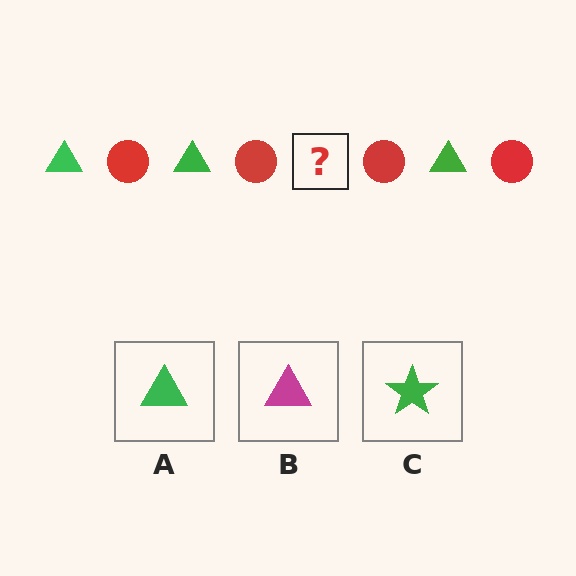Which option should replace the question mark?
Option A.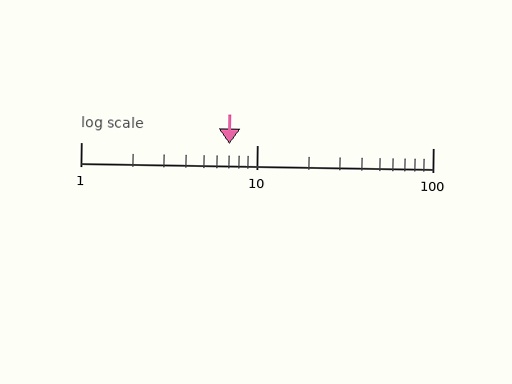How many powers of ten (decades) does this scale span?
The scale spans 2 decades, from 1 to 100.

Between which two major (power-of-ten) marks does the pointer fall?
The pointer is between 1 and 10.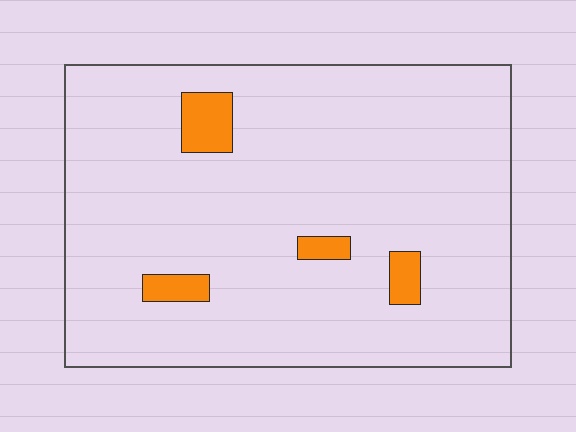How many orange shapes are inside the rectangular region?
4.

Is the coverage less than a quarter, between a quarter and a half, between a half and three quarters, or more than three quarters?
Less than a quarter.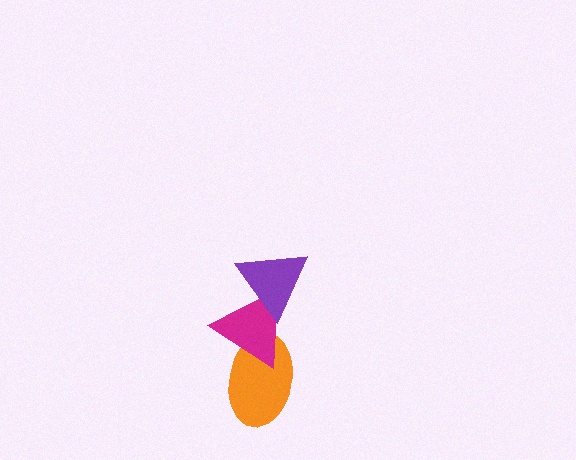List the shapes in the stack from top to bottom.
From top to bottom: the purple triangle, the magenta triangle, the orange ellipse.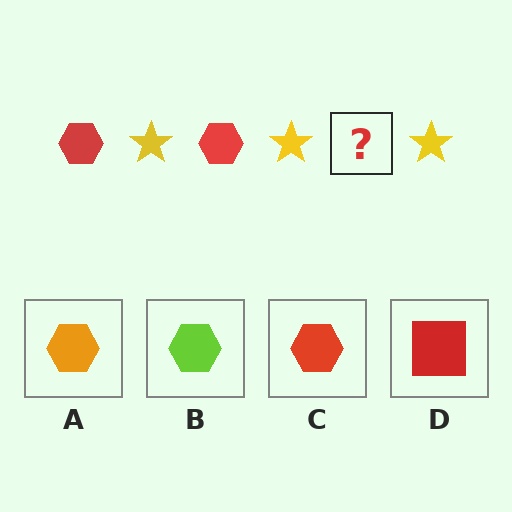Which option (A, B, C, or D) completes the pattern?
C.